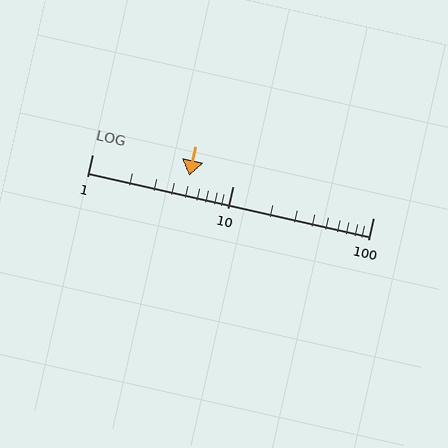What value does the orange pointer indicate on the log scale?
The pointer indicates approximately 4.9.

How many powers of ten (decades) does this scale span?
The scale spans 2 decades, from 1 to 100.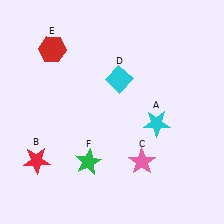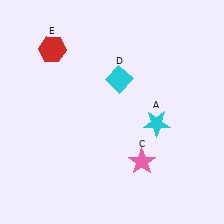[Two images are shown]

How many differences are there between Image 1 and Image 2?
There are 2 differences between the two images.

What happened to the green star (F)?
The green star (F) was removed in Image 2. It was in the bottom-left area of Image 1.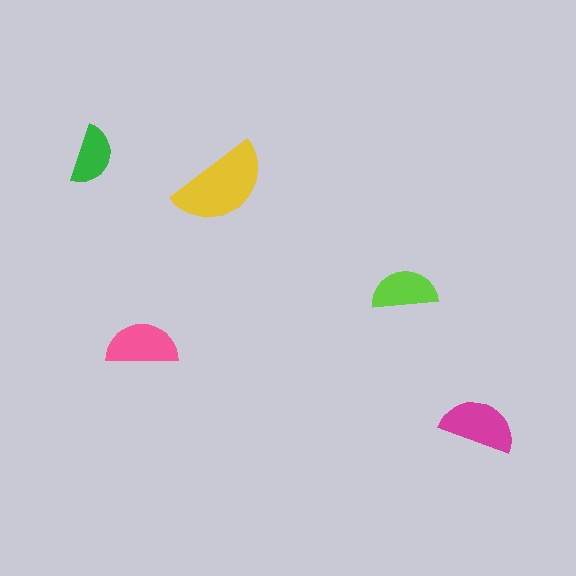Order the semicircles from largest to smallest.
the yellow one, the magenta one, the pink one, the lime one, the green one.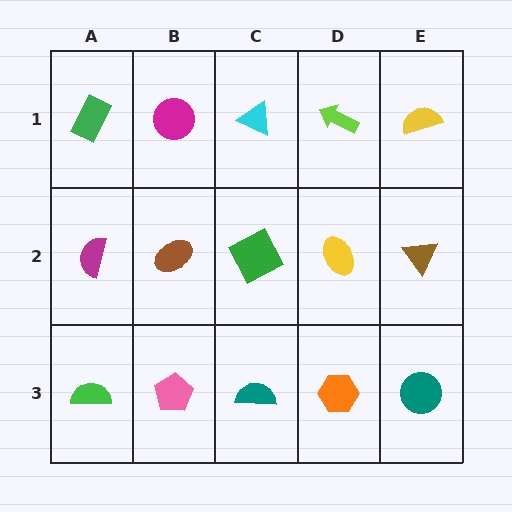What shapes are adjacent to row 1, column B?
A brown ellipse (row 2, column B), a green rectangle (row 1, column A), a cyan triangle (row 1, column C).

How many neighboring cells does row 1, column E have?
2.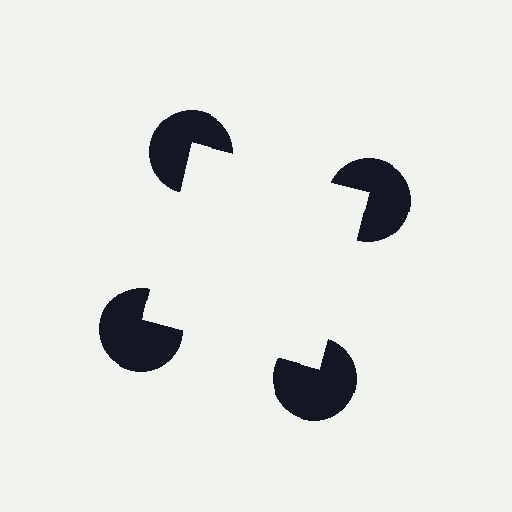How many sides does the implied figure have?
4 sides.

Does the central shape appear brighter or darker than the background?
It typically appears slightly brighter than the background, even though no actual brightness change is drawn.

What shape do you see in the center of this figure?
An illusory square — its edges are inferred from the aligned wedge cuts in the pac-man discs, not physically drawn.